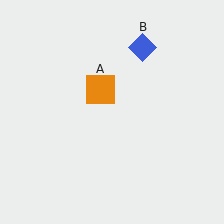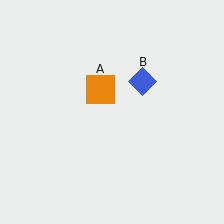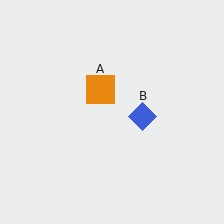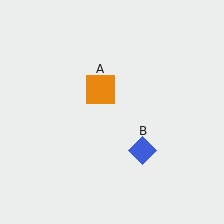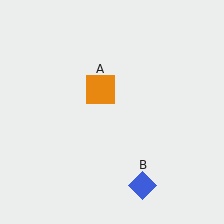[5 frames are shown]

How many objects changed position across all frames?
1 object changed position: blue diamond (object B).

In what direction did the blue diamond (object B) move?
The blue diamond (object B) moved down.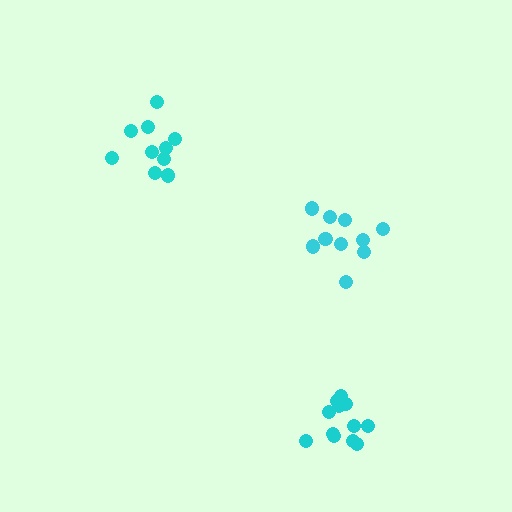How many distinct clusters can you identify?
There are 3 distinct clusters.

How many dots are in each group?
Group 1: 10 dots, Group 2: 12 dots, Group 3: 10 dots (32 total).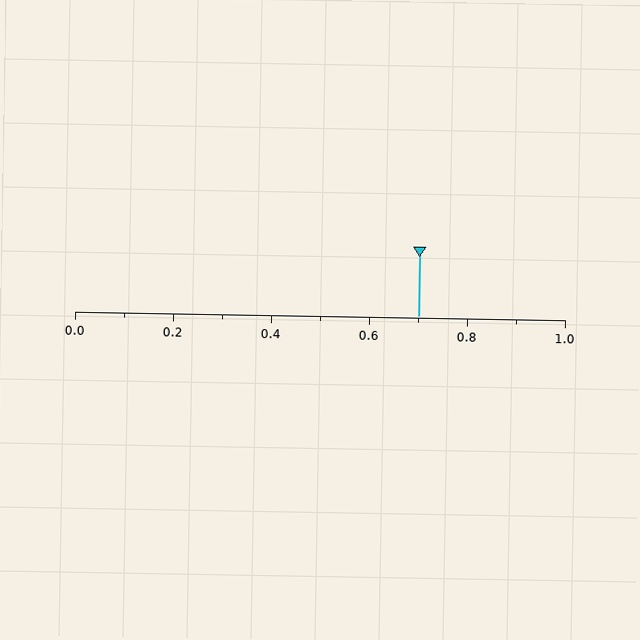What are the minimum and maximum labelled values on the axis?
The axis runs from 0.0 to 1.0.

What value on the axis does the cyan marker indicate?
The marker indicates approximately 0.7.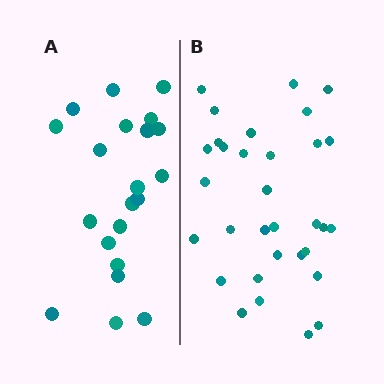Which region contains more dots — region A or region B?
Region B (the right region) has more dots.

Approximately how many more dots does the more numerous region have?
Region B has roughly 12 or so more dots than region A.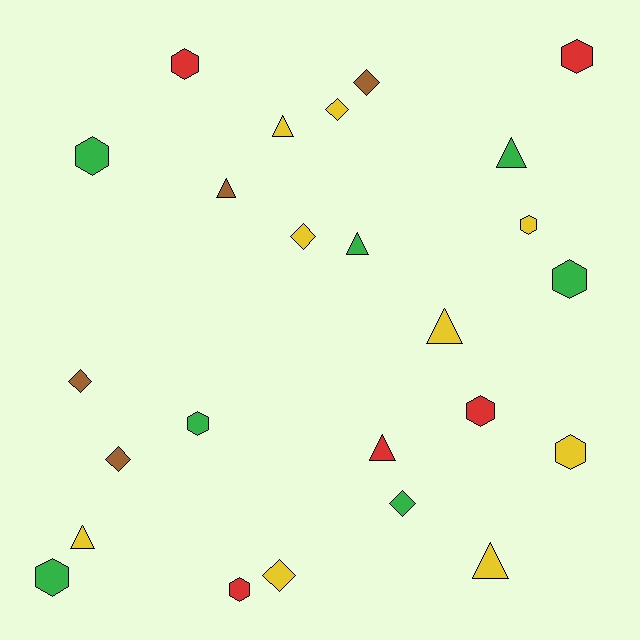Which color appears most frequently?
Yellow, with 9 objects.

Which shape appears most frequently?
Hexagon, with 10 objects.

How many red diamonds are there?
There are no red diamonds.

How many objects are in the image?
There are 25 objects.